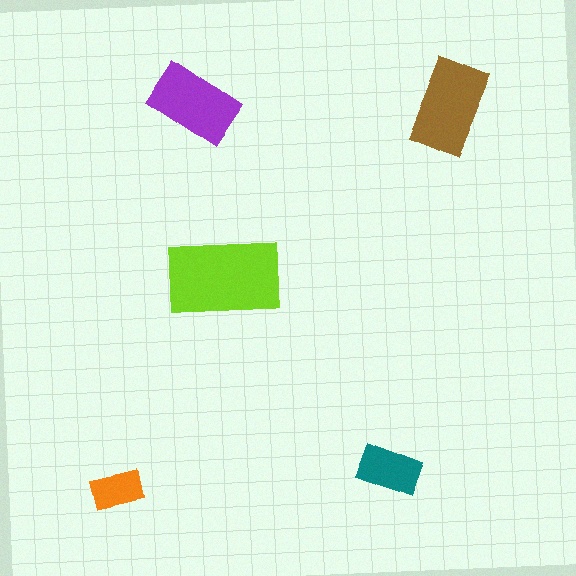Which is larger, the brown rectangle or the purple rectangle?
The brown one.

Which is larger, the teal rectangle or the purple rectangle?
The purple one.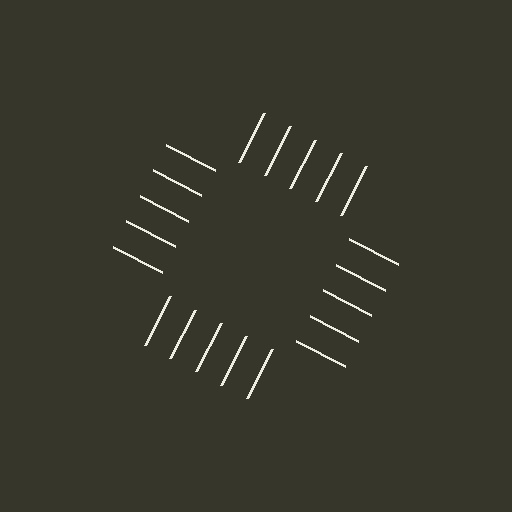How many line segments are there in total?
20 — 5 along each of the 4 edges.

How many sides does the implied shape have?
4 sides — the line-ends trace a square.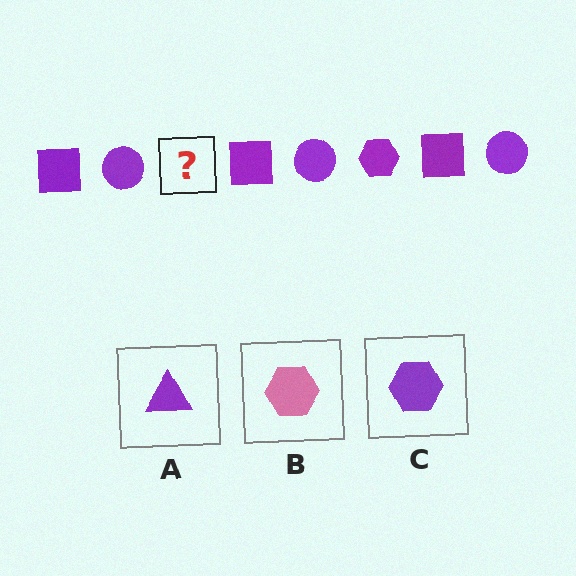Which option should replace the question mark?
Option C.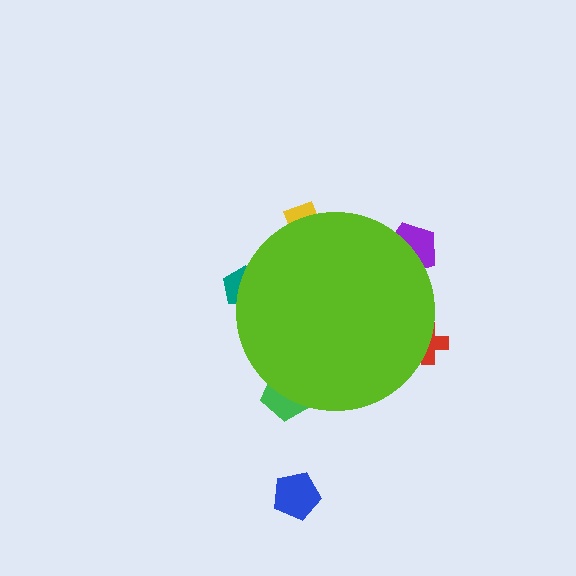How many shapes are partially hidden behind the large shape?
5 shapes are partially hidden.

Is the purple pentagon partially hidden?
Yes, the purple pentagon is partially hidden behind the lime circle.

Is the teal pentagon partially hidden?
Yes, the teal pentagon is partially hidden behind the lime circle.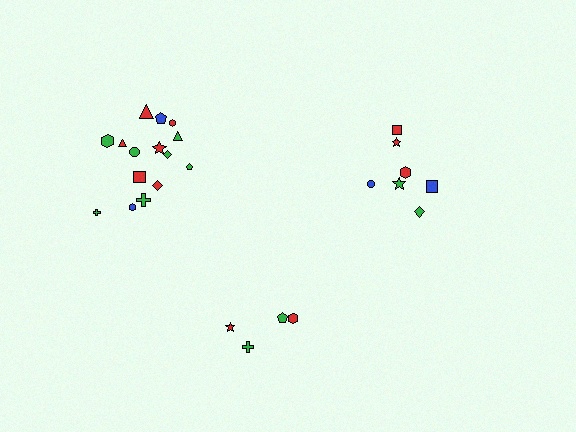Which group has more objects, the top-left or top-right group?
The top-left group.